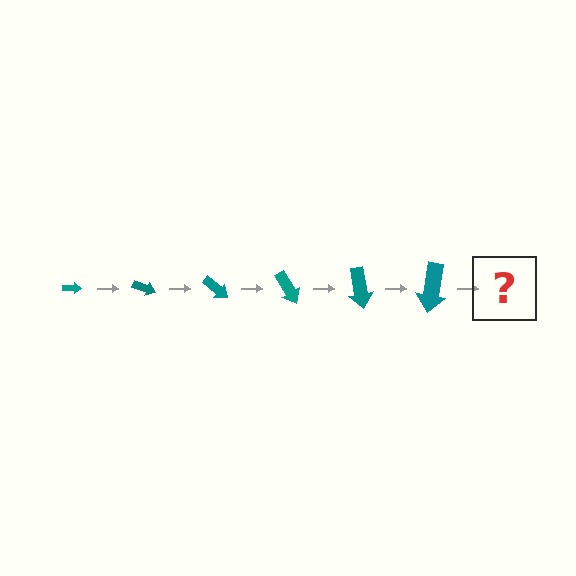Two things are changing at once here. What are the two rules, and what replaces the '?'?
The two rules are that the arrow grows larger each step and it rotates 20 degrees each step. The '?' should be an arrow, larger than the previous one and rotated 120 degrees from the start.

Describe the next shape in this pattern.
It should be an arrow, larger than the previous one and rotated 120 degrees from the start.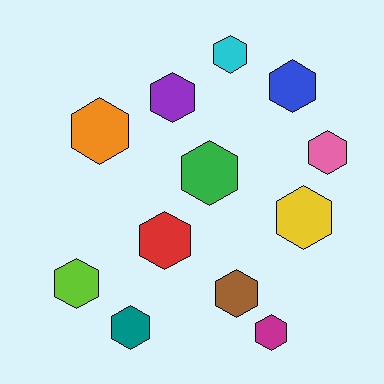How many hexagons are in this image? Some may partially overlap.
There are 12 hexagons.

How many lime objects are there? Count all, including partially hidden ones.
There is 1 lime object.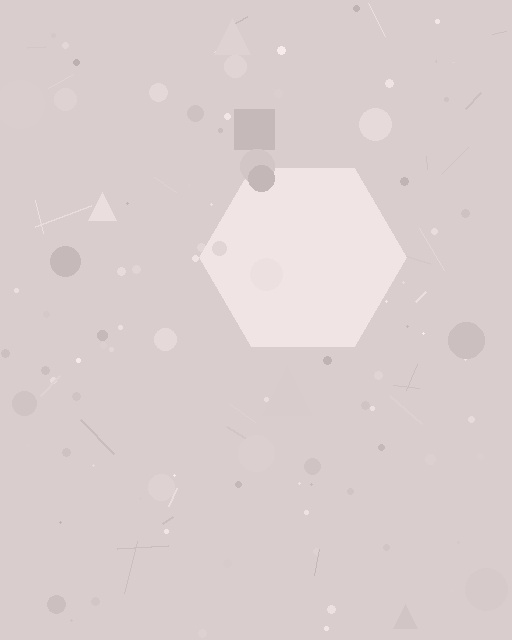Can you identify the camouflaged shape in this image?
The camouflaged shape is a hexagon.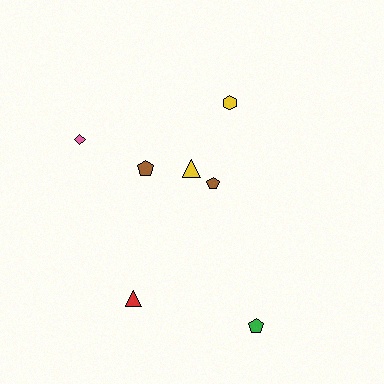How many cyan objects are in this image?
There are no cyan objects.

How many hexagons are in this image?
There is 1 hexagon.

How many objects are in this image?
There are 7 objects.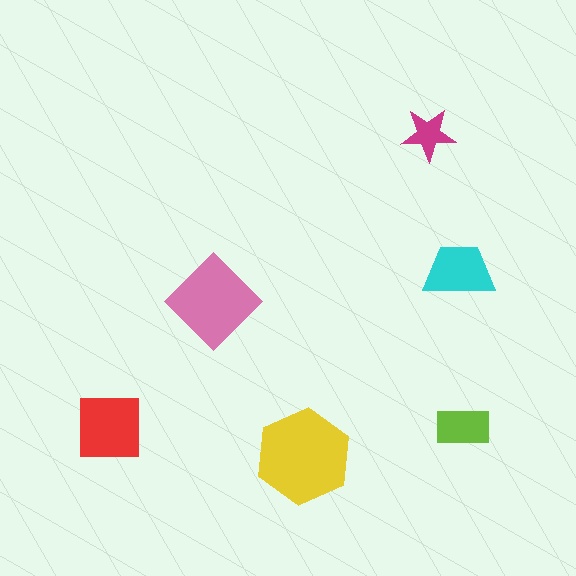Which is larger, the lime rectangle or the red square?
The red square.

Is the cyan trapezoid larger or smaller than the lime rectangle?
Larger.